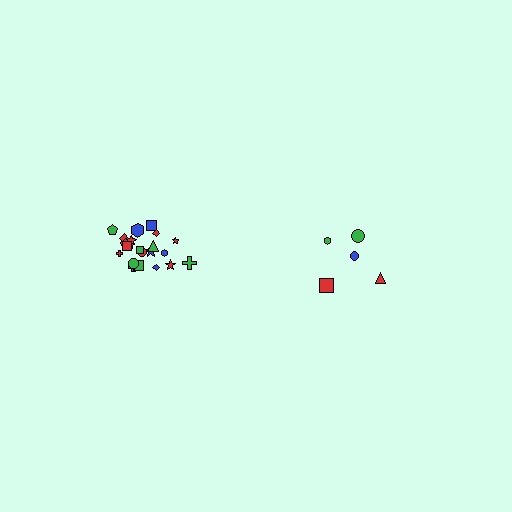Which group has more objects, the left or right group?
The left group.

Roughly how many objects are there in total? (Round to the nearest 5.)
Roughly 25 objects in total.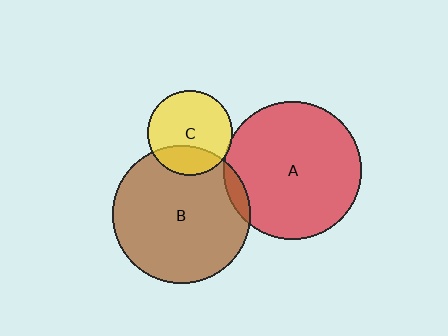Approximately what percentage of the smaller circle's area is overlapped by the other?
Approximately 25%.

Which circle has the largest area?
Circle A (red).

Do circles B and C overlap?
Yes.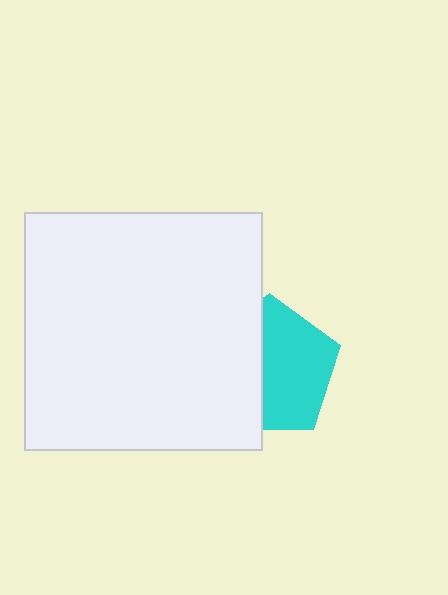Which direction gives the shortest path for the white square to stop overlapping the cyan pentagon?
Moving left gives the shortest separation.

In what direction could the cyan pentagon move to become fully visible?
The cyan pentagon could move right. That would shift it out from behind the white square entirely.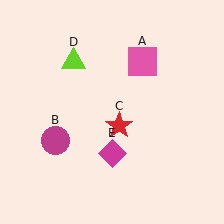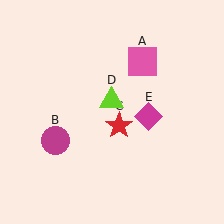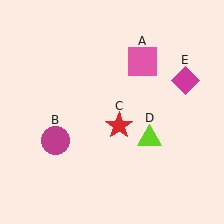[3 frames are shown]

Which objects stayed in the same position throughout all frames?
Pink square (object A) and magenta circle (object B) and red star (object C) remained stationary.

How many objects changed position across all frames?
2 objects changed position: lime triangle (object D), magenta diamond (object E).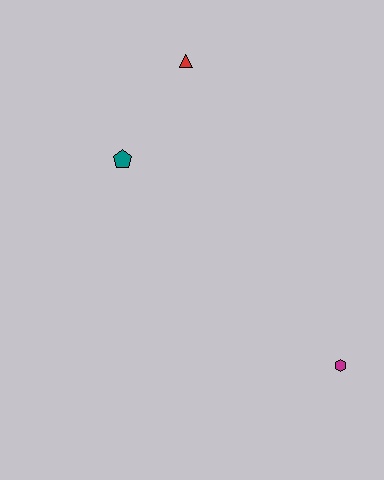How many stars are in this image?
There are no stars.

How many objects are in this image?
There are 3 objects.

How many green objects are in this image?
There are no green objects.